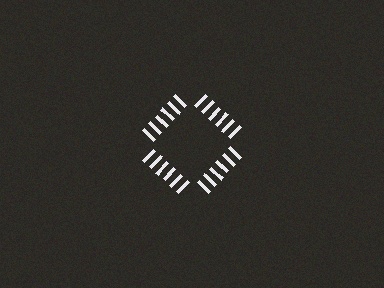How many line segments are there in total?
24 — 6 along each of the 4 edges.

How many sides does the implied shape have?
4 sides — the line-ends trace a square.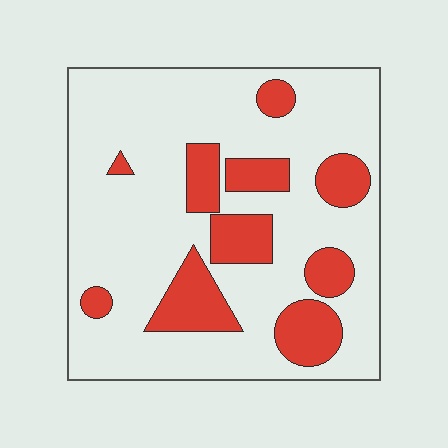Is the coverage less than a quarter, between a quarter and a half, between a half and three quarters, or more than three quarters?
Less than a quarter.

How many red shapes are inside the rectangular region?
10.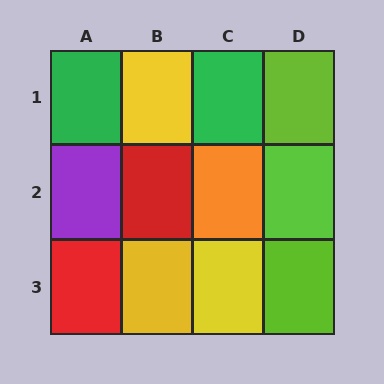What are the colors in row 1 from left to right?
Green, yellow, green, lime.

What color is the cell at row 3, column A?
Red.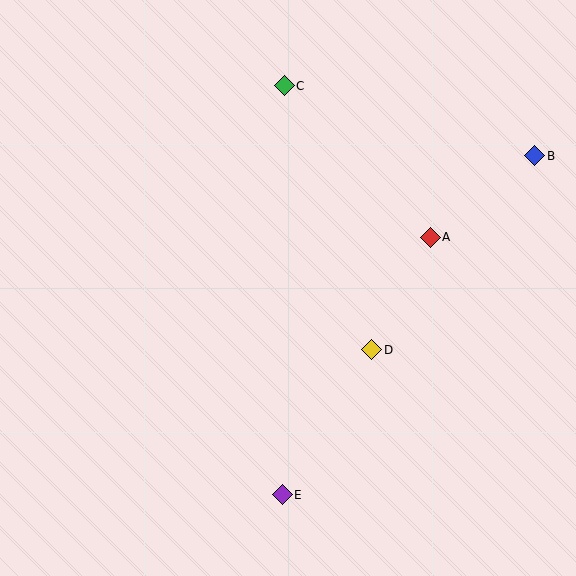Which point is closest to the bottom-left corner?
Point E is closest to the bottom-left corner.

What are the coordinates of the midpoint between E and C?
The midpoint between E and C is at (283, 290).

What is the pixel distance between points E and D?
The distance between E and D is 170 pixels.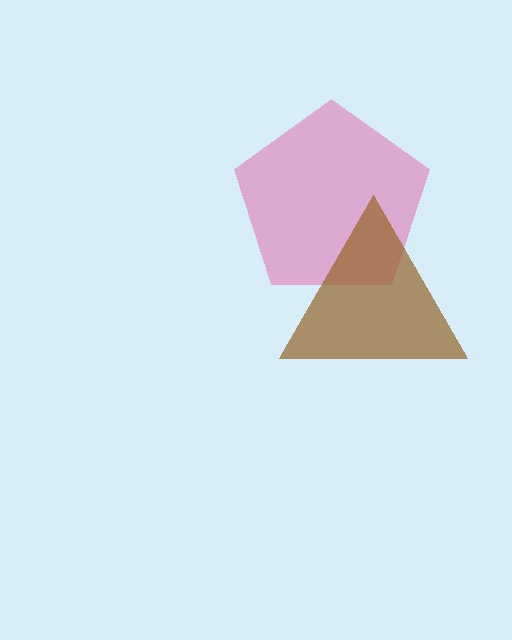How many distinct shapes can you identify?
There are 2 distinct shapes: a pink pentagon, a brown triangle.